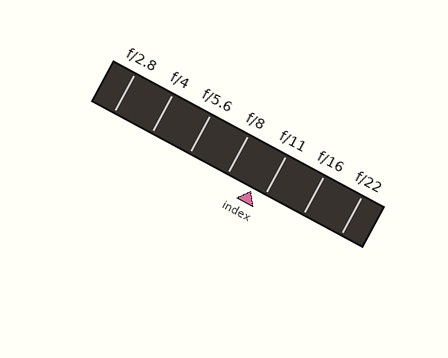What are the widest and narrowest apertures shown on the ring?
The widest aperture shown is f/2.8 and the narrowest is f/22.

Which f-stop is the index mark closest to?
The index mark is closest to f/11.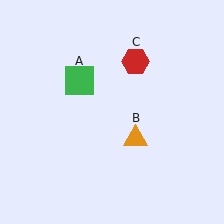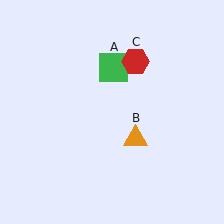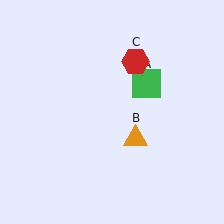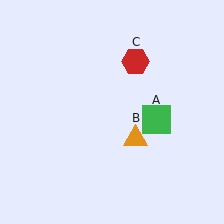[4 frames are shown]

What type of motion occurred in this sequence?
The green square (object A) rotated clockwise around the center of the scene.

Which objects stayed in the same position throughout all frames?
Orange triangle (object B) and red hexagon (object C) remained stationary.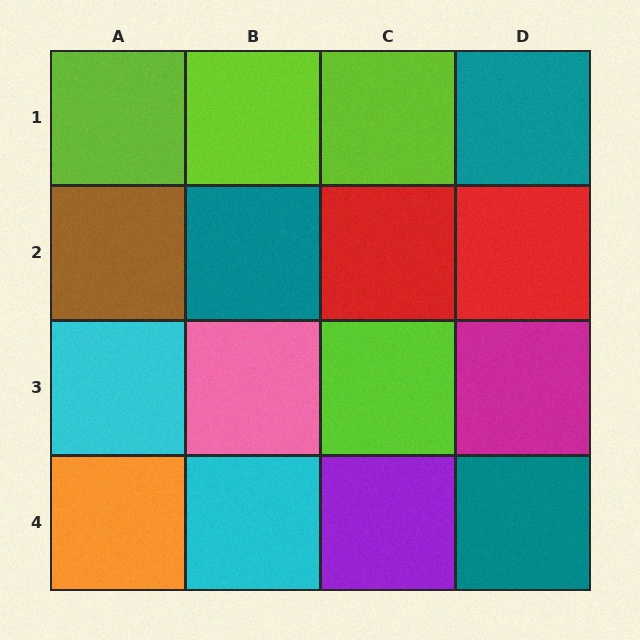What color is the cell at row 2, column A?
Brown.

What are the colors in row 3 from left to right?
Cyan, pink, lime, magenta.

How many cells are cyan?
2 cells are cyan.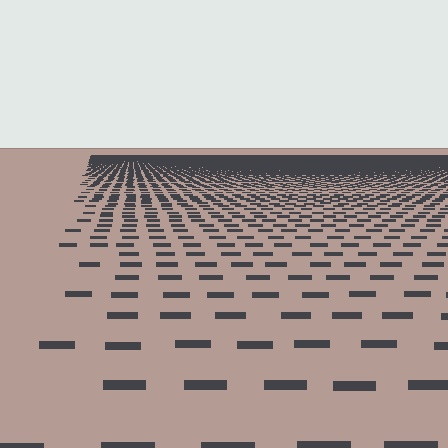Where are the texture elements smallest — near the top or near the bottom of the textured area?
Near the top.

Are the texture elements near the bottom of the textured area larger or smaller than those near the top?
Larger. Near the bottom, elements are closer to the viewer and appear at a bigger on-screen size.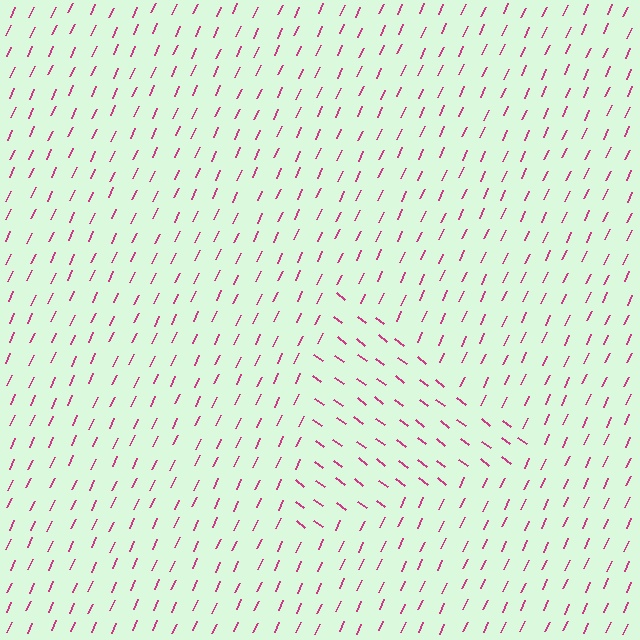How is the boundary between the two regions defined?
The boundary is defined purely by a change in line orientation (approximately 78 degrees difference). All lines are the same color and thickness.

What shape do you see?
I see a triangle.